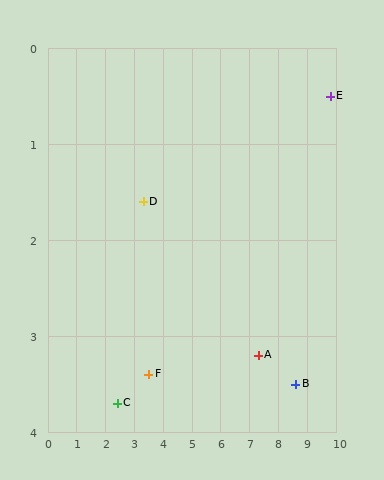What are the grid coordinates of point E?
Point E is at approximately (9.8, 0.5).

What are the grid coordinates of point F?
Point F is at approximately (3.5, 3.4).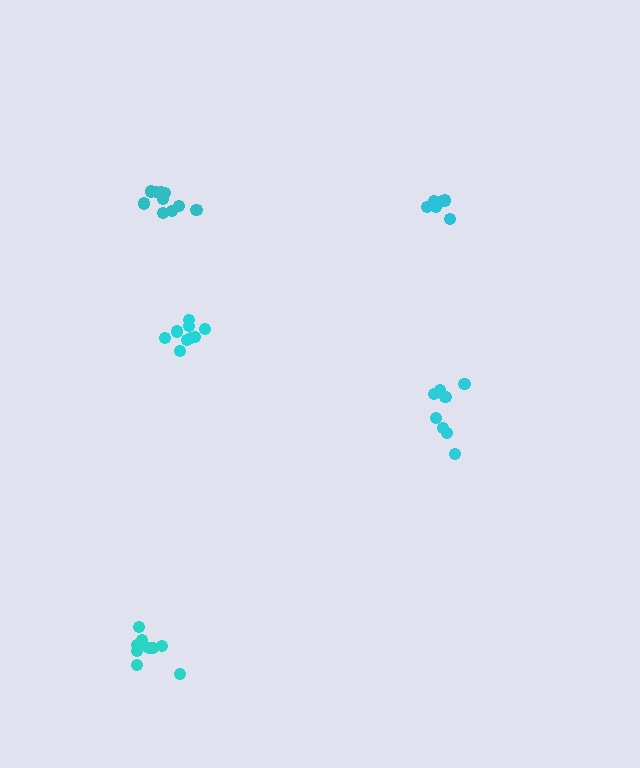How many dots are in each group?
Group 1: 10 dots, Group 2: 8 dots, Group 3: 6 dots, Group 4: 10 dots, Group 5: 9 dots (43 total).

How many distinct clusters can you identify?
There are 5 distinct clusters.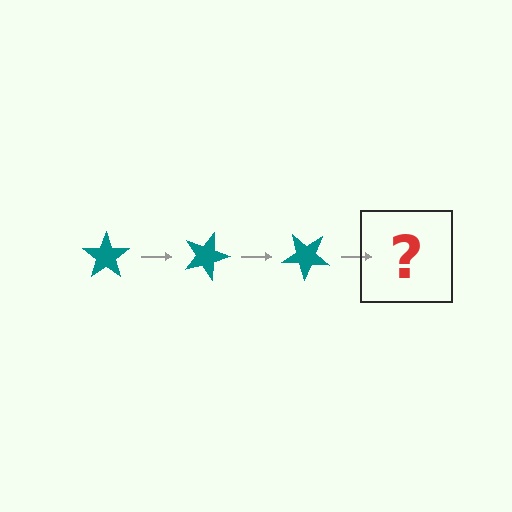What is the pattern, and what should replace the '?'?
The pattern is that the star rotates 20 degrees each step. The '?' should be a teal star rotated 60 degrees.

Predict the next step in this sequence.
The next step is a teal star rotated 60 degrees.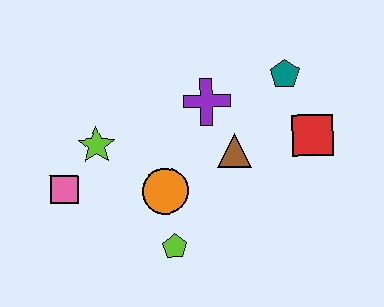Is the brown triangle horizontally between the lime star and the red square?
Yes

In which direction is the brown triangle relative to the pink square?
The brown triangle is to the right of the pink square.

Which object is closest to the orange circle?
The lime pentagon is closest to the orange circle.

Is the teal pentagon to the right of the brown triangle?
Yes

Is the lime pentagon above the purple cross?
No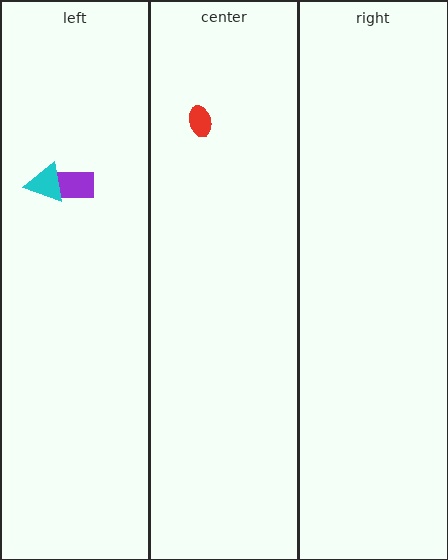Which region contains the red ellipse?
The center region.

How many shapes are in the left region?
2.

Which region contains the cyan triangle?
The left region.